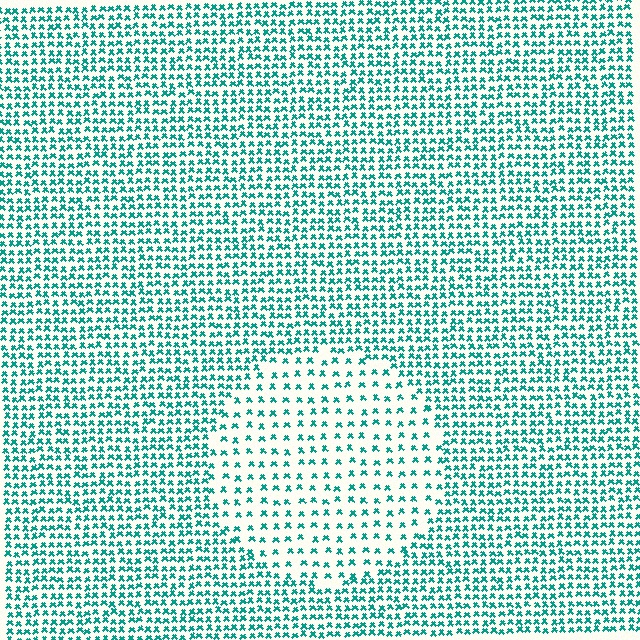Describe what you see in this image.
The image contains small teal elements arranged at two different densities. A circle-shaped region is visible where the elements are less densely packed than the surrounding area.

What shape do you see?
I see a circle.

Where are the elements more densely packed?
The elements are more densely packed outside the circle boundary.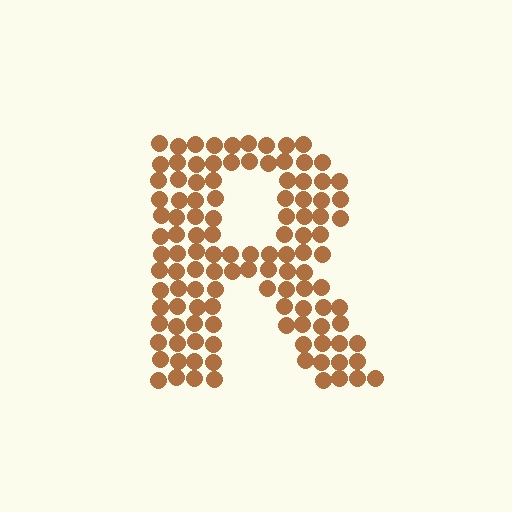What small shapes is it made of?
It is made of small circles.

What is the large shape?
The large shape is the letter R.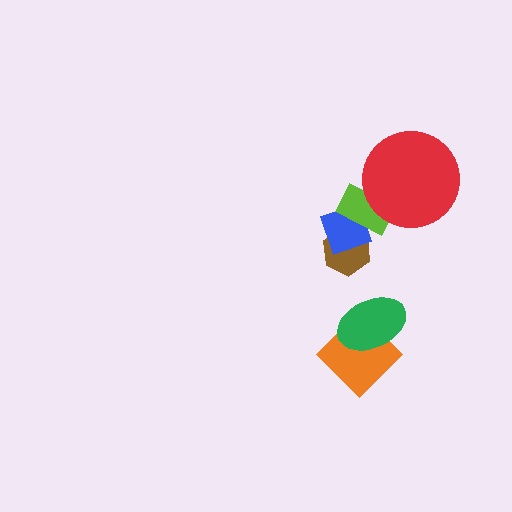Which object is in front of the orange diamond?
The green ellipse is in front of the orange diamond.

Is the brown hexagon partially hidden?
Yes, it is partially covered by another shape.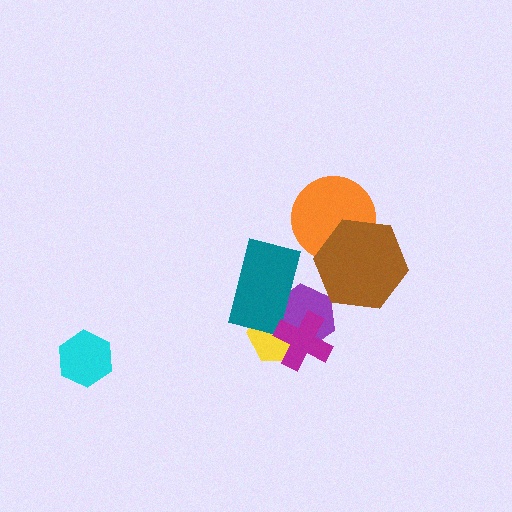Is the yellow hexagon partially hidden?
Yes, it is partially covered by another shape.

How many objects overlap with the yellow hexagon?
3 objects overlap with the yellow hexagon.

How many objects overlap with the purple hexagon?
3 objects overlap with the purple hexagon.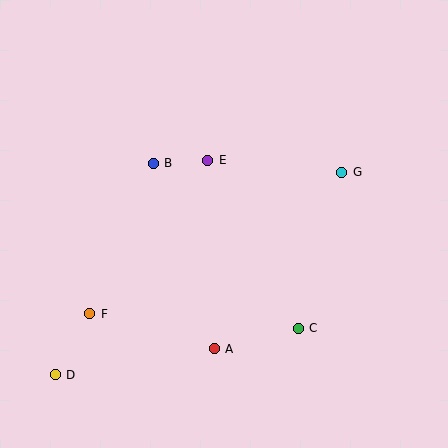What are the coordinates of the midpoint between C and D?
The midpoint between C and D is at (177, 351).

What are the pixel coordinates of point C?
Point C is at (298, 328).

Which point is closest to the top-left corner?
Point B is closest to the top-left corner.